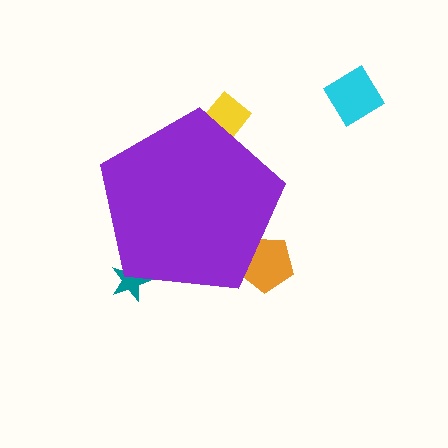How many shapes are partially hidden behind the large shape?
3 shapes are partially hidden.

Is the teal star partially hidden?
Yes, the teal star is partially hidden behind the purple pentagon.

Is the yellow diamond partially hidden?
Yes, the yellow diamond is partially hidden behind the purple pentagon.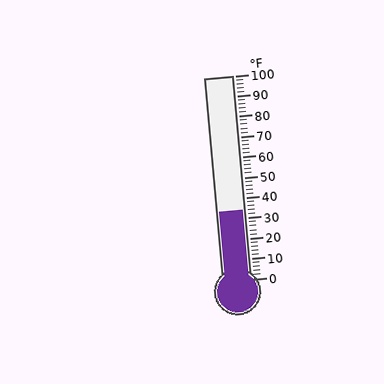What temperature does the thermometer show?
The thermometer shows approximately 34°F.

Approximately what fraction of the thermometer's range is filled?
The thermometer is filled to approximately 35% of its range.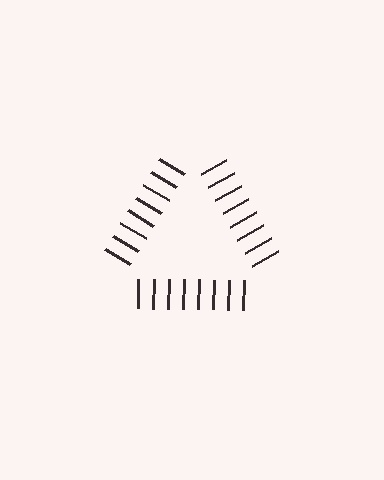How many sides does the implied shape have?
3 sides — the line-ends trace a triangle.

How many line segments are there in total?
24 — 8 along each of the 3 edges.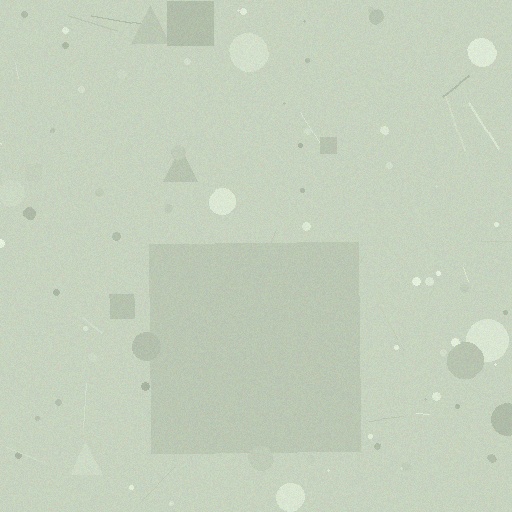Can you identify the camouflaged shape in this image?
The camouflaged shape is a square.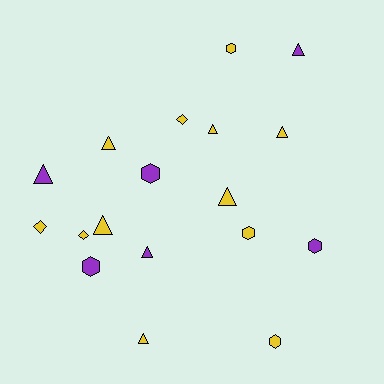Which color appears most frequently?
Yellow, with 12 objects.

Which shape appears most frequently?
Triangle, with 9 objects.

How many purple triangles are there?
There are 3 purple triangles.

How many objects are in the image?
There are 18 objects.